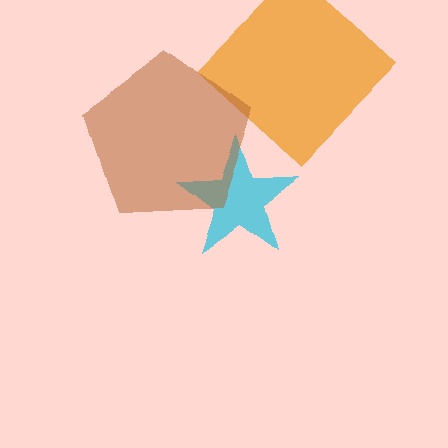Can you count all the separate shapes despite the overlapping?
Yes, there are 3 separate shapes.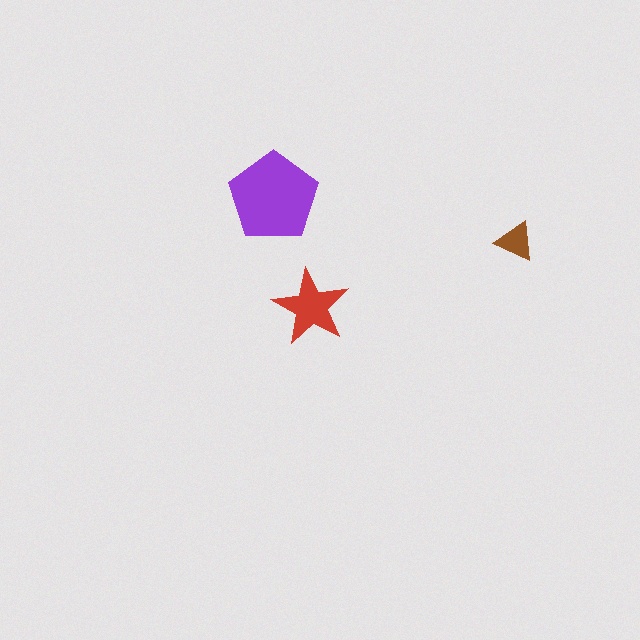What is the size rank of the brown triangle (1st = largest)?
3rd.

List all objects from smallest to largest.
The brown triangle, the red star, the purple pentagon.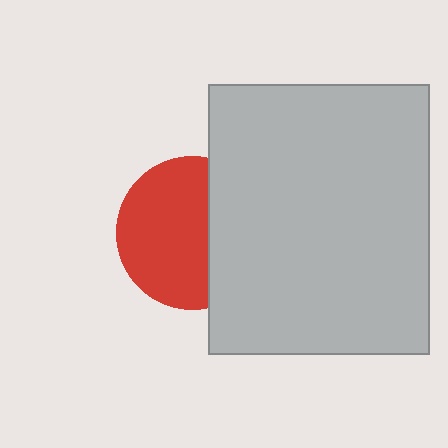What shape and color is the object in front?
The object in front is a light gray rectangle.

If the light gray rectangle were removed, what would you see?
You would see the complete red circle.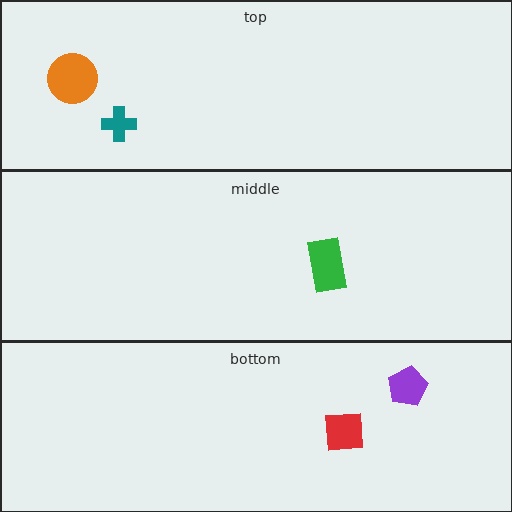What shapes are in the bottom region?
The red square, the purple pentagon.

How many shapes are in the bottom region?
2.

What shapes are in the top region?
The orange circle, the teal cross.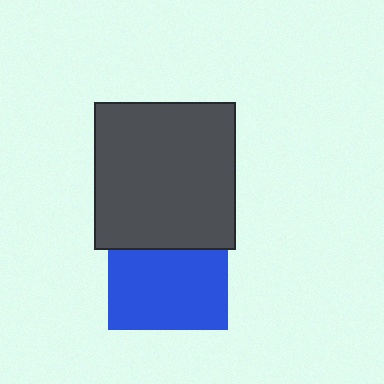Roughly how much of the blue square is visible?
Most of it is visible (roughly 67%).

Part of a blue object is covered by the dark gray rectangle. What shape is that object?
It is a square.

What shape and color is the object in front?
The object in front is a dark gray rectangle.